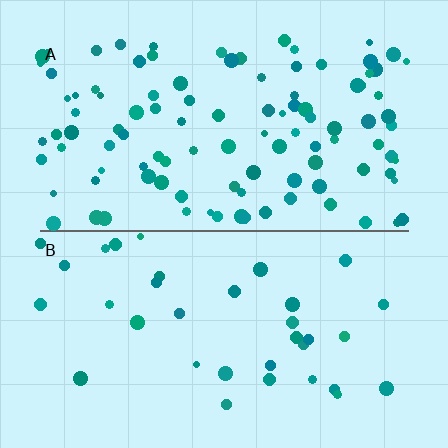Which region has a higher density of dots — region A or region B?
A (the top).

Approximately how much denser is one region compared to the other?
Approximately 3.0× — region A over region B.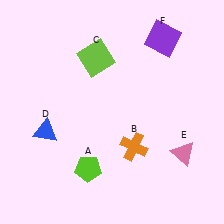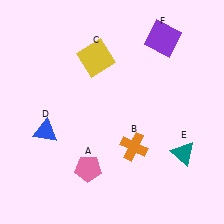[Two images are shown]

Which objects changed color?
A changed from lime to pink. C changed from lime to yellow. E changed from pink to teal.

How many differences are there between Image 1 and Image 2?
There are 3 differences between the two images.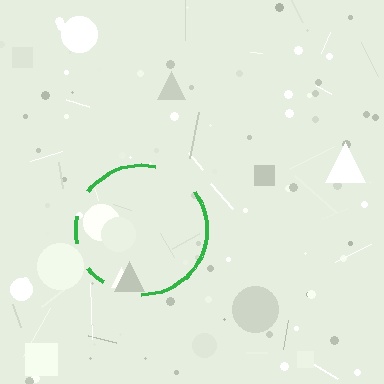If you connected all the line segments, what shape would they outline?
They would outline a circle.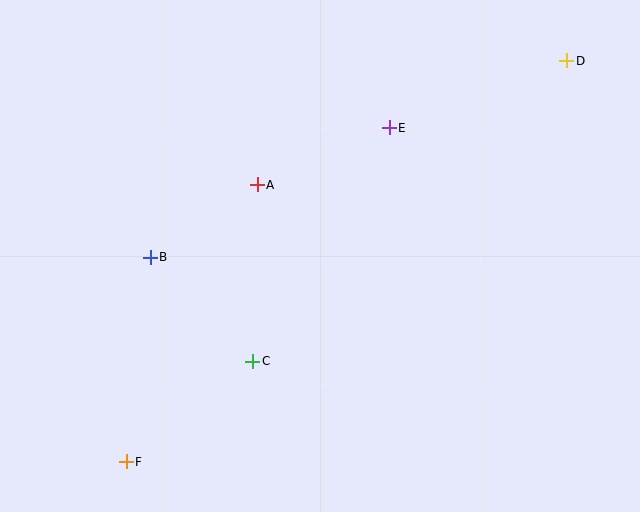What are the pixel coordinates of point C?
Point C is at (253, 361).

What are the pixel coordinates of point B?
Point B is at (150, 257).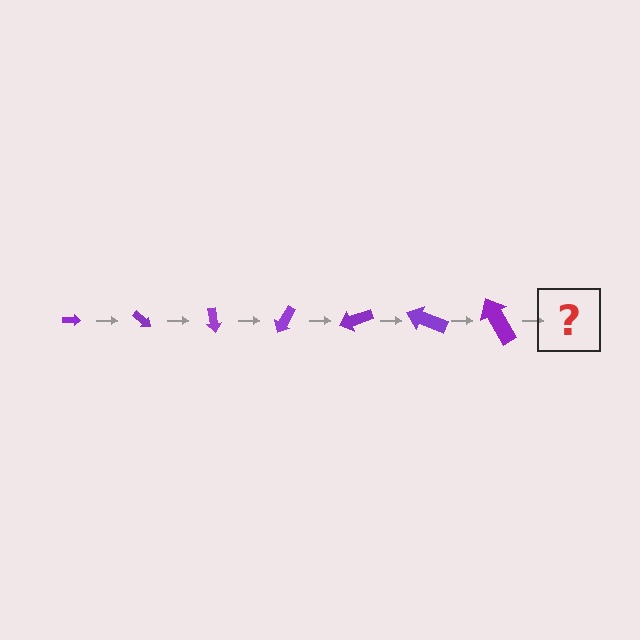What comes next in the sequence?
The next element should be an arrow, larger than the previous one and rotated 280 degrees from the start.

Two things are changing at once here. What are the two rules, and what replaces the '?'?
The two rules are that the arrow grows larger each step and it rotates 40 degrees each step. The '?' should be an arrow, larger than the previous one and rotated 280 degrees from the start.